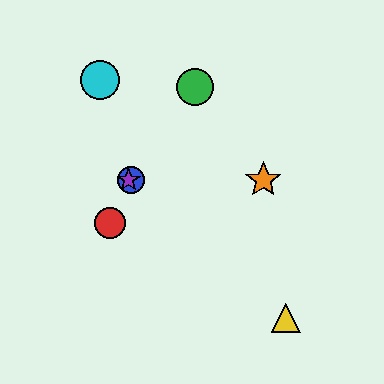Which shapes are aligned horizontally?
The blue circle, the purple star, the orange star are aligned horizontally.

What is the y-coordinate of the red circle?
The red circle is at y≈223.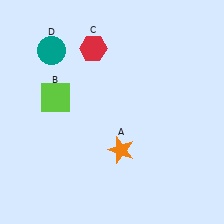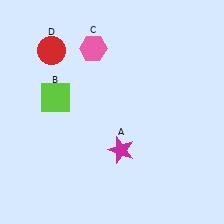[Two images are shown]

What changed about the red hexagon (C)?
In Image 1, C is red. In Image 2, it changed to pink.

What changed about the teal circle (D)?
In Image 1, D is teal. In Image 2, it changed to red.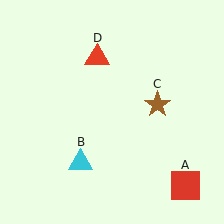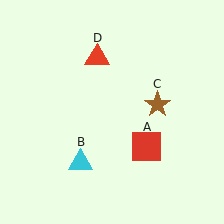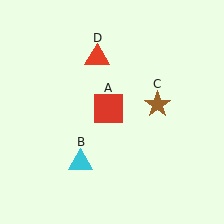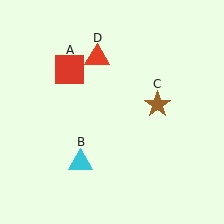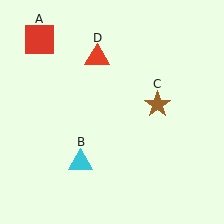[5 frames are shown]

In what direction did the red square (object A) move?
The red square (object A) moved up and to the left.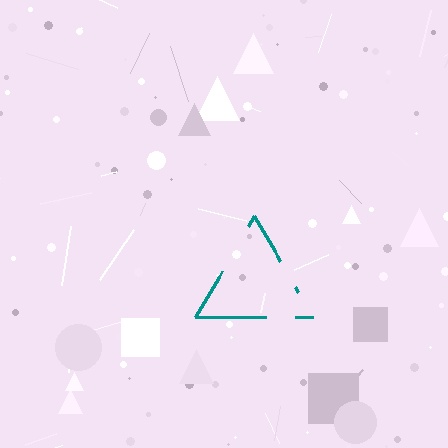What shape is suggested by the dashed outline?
The dashed outline suggests a triangle.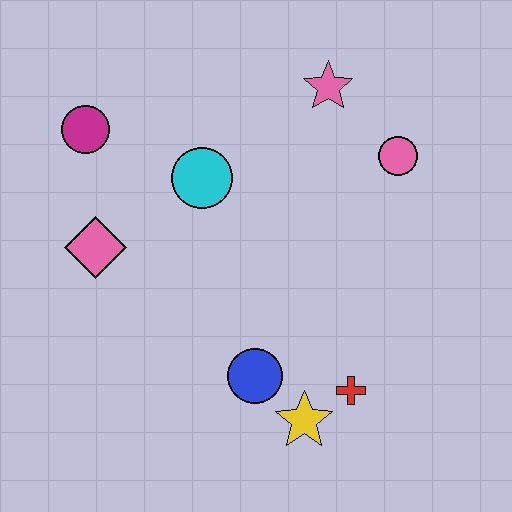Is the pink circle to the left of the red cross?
No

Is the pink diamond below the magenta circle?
Yes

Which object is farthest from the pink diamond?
The pink circle is farthest from the pink diamond.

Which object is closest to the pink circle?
The pink star is closest to the pink circle.